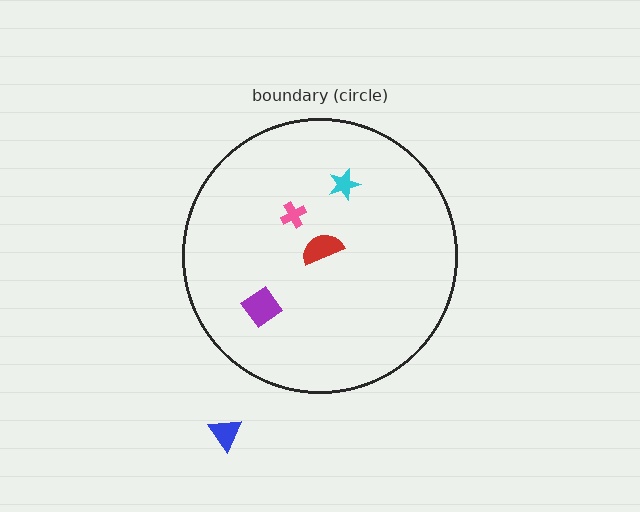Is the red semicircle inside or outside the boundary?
Inside.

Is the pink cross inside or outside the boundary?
Inside.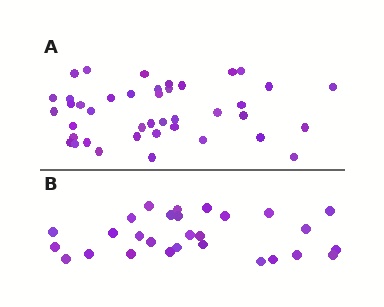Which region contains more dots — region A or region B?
Region A (the top region) has more dots.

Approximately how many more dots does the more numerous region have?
Region A has approximately 15 more dots than region B.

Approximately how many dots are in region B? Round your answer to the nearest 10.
About 30 dots. (The exact count is 28, which rounds to 30.)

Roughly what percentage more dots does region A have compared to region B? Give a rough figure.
About 45% more.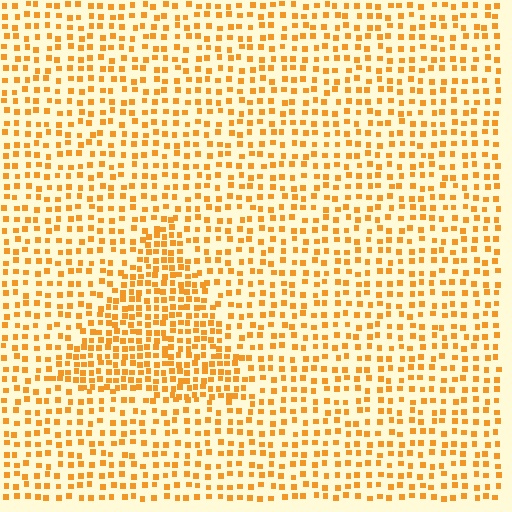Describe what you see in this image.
The image contains small orange elements arranged at two different densities. A triangle-shaped region is visible where the elements are more densely packed than the surrounding area.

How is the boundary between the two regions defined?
The boundary is defined by a change in element density (approximately 1.8x ratio). All elements are the same color, size, and shape.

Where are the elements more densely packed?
The elements are more densely packed inside the triangle boundary.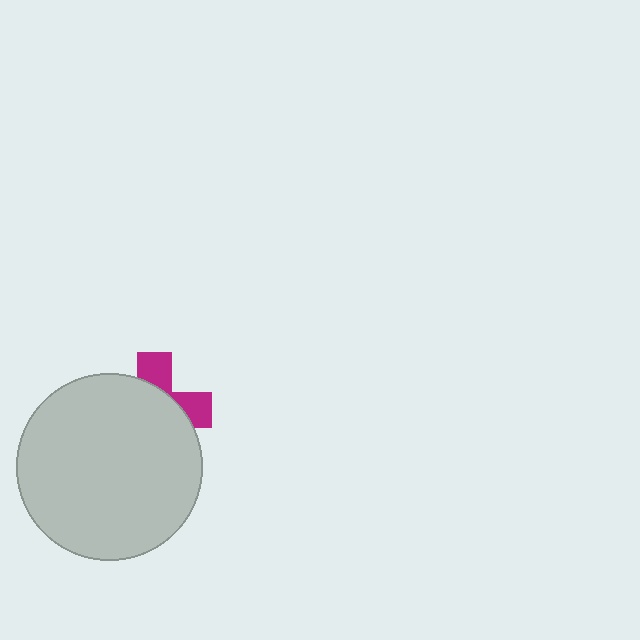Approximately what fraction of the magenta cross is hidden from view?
Roughly 68% of the magenta cross is hidden behind the light gray circle.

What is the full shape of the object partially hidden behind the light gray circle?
The partially hidden object is a magenta cross.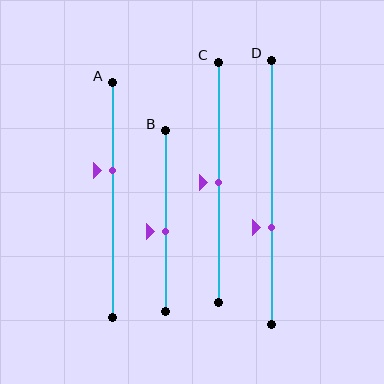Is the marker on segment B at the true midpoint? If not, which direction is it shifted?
No, the marker on segment B is shifted downward by about 6% of the segment length.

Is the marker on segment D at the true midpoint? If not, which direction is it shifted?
No, the marker on segment D is shifted downward by about 13% of the segment length.